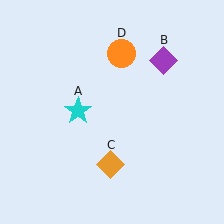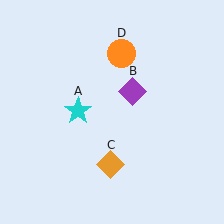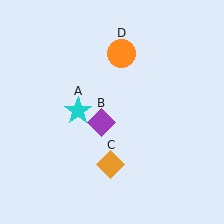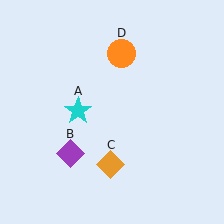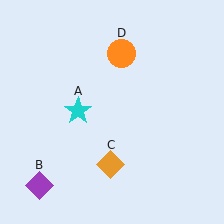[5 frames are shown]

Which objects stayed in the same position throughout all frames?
Cyan star (object A) and orange diamond (object C) and orange circle (object D) remained stationary.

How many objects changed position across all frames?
1 object changed position: purple diamond (object B).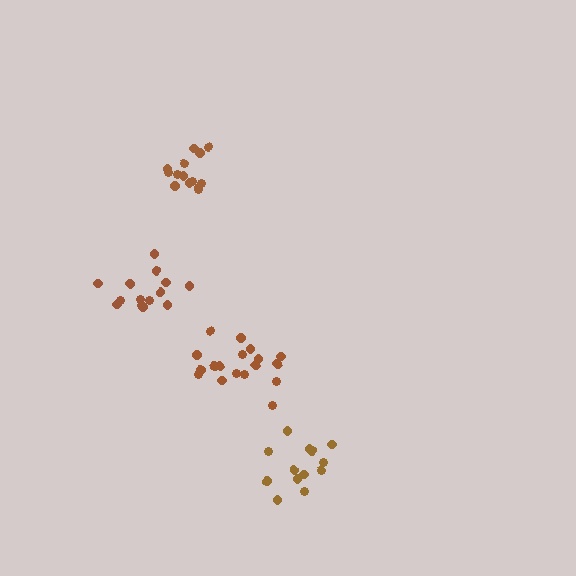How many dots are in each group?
Group 1: 13 dots, Group 2: 14 dots, Group 3: 15 dots, Group 4: 18 dots (60 total).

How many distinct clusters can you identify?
There are 4 distinct clusters.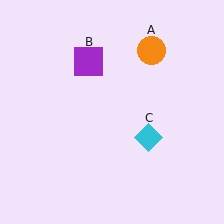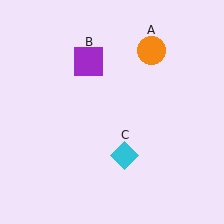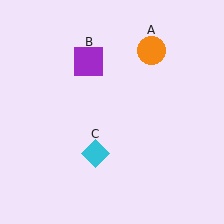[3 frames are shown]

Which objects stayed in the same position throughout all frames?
Orange circle (object A) and purple square (object B) remained stationary.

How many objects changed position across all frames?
1 object changed position: cyan diamond (object C).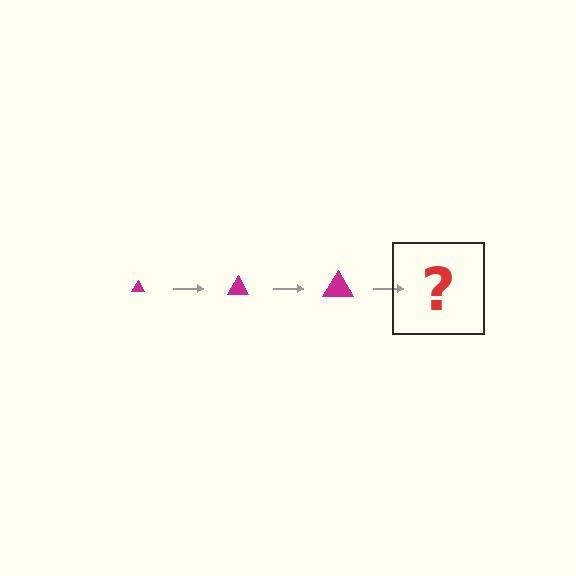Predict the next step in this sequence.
The next step is a magenta triangle, larger than the previous one.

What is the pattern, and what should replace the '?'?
The pattern is that the triangle gets progressively larger each step. The '?' should be a magenta triangle, larger than the previous one.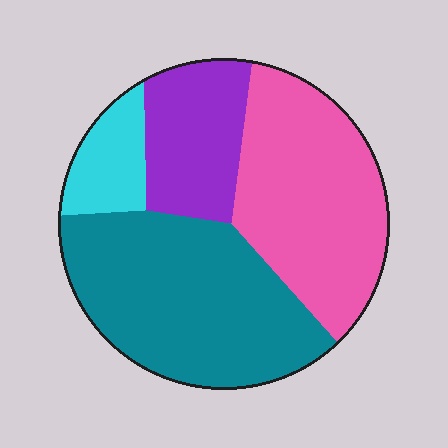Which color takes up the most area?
Teal, at roughly 40%.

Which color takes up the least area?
Cyan, at roughly 10%.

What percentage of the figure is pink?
Pink covers about 35% of the figure.